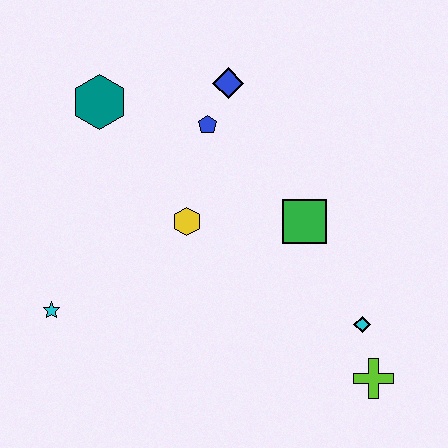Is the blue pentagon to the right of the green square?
No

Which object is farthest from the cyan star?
The lime cross is farthest from the cyan star.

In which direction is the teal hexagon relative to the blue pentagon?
The teal hexagon is to the left of the blue pentagon.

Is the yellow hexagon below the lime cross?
No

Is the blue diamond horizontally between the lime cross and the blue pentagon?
Yes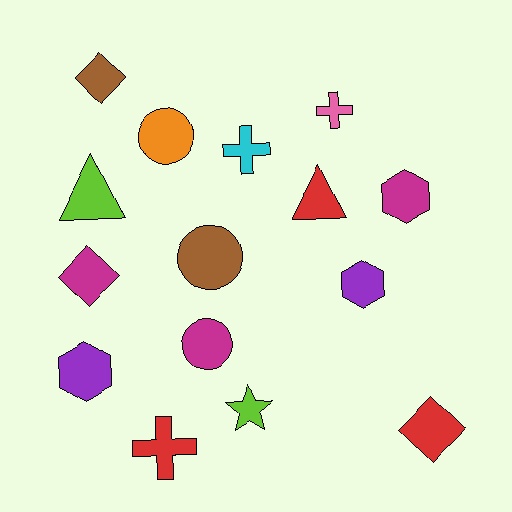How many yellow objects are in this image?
There are no yellow objects.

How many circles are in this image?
There are 3 circles.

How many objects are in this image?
There are 15 objects.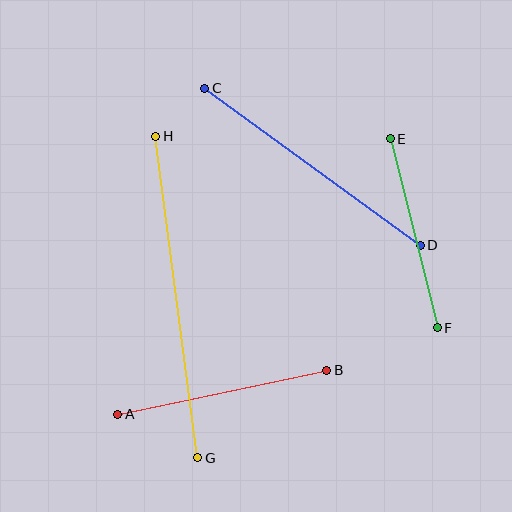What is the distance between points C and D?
The distance is approximately 267 pixels.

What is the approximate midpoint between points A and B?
The midpoint is at approximately (222, 392) pixels.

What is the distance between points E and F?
The distance is approximately 195 pixels.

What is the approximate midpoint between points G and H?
The midpoint is at approximately (177, 297) pixels.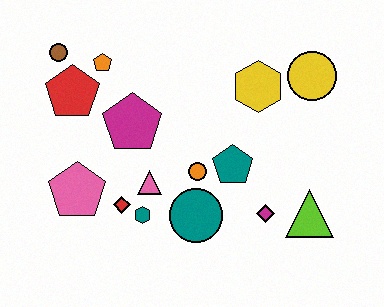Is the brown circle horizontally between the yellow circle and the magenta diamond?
No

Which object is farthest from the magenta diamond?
The brown circle is farthest from the magenta diamond.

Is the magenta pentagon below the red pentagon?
Yes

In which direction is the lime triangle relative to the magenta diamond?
The lime triangle is to the right of the magenta diamond.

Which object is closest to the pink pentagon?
The red diamond is closest to the pink pentagon.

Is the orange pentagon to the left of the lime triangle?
Yes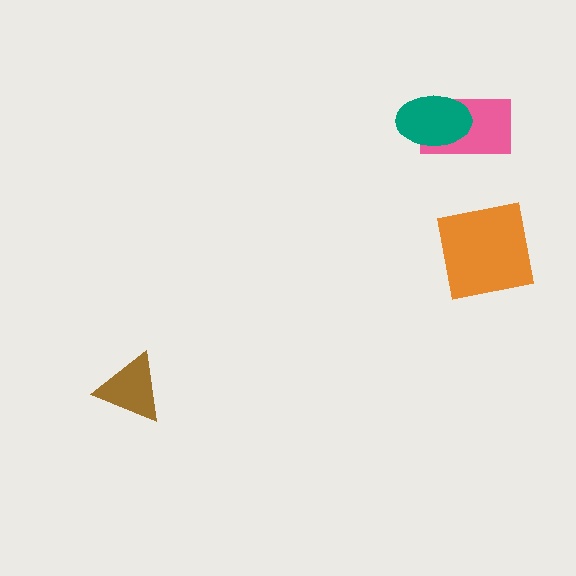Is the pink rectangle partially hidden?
Yes, it is partially covered by another shape.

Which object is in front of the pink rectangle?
The teal ellipse is in front of the pink rectangle.